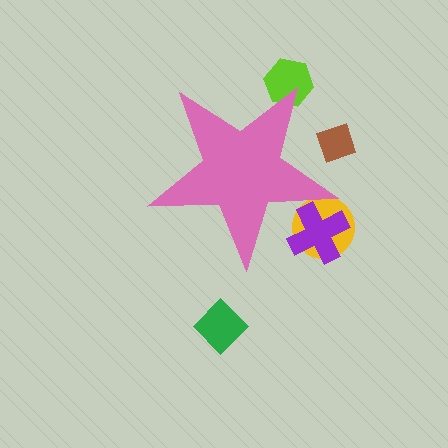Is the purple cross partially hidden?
Yes, the purple cross is partially hidden behind the pink star.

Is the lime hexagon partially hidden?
Yes, the lime hexagon is partially hidden behind the pink star.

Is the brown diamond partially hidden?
Yes, the brown diamond is partially hidden behind the pink star.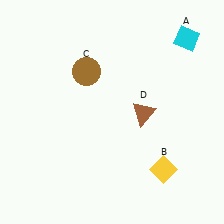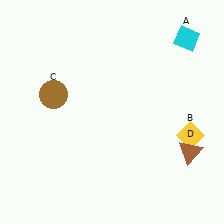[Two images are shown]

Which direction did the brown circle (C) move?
The brown circle (C) moved left.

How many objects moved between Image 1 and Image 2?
3 objects moved between the two images.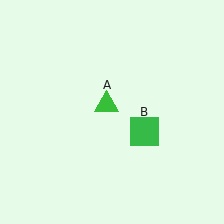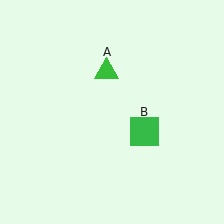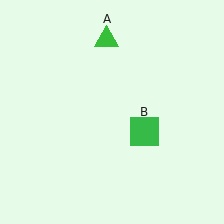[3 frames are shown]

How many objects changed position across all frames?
1 object changed position: green triangle (object A).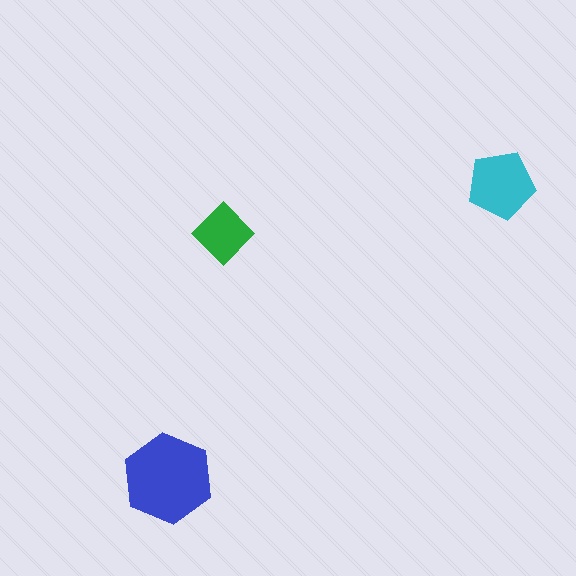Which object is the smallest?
The green diamond.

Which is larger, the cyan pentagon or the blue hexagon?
The blue hexagon.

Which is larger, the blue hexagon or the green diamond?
The blue hexagon.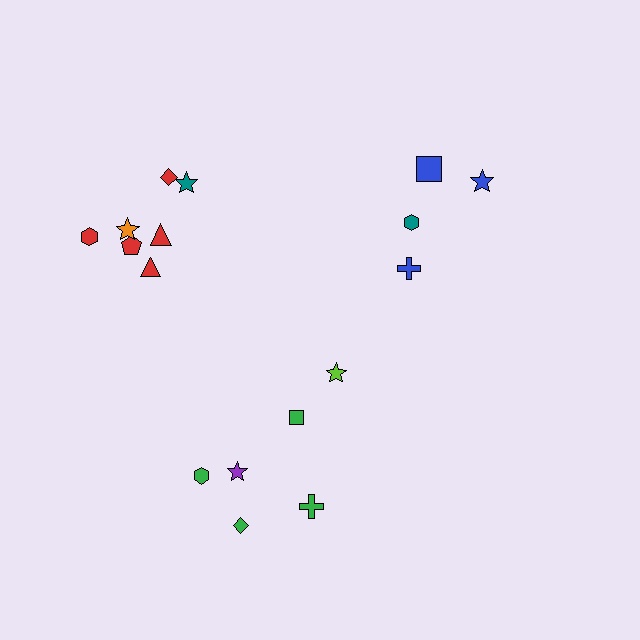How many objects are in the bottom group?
There are 6 objects.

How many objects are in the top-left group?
There are 7 objects.